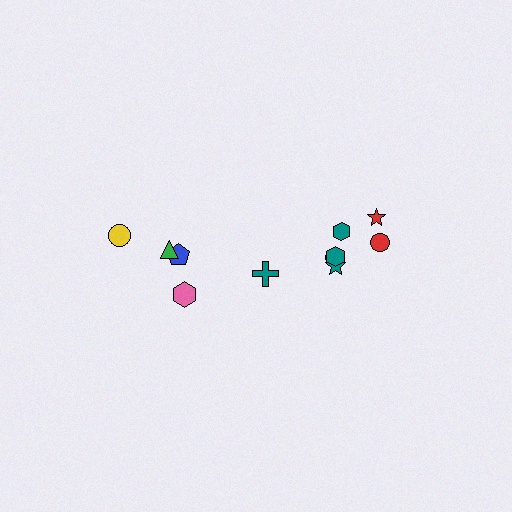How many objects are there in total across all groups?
There are 11 objects.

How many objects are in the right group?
There are 7 objects.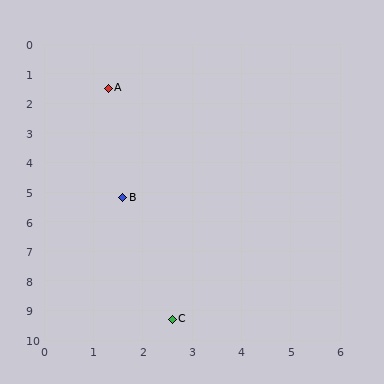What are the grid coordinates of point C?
Point C is at approximately (2.6, 9.3).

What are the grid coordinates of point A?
Point A is at approximately (1.3, 1.5).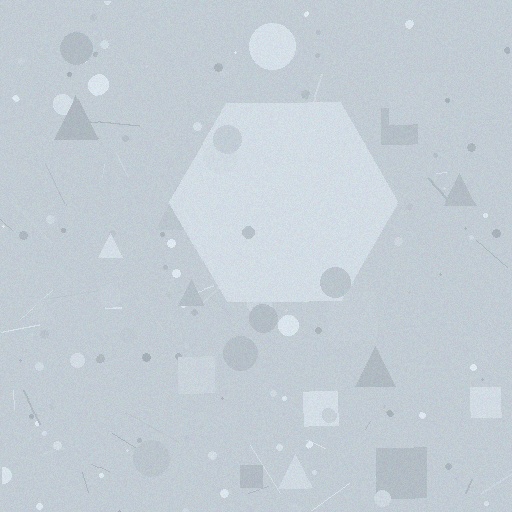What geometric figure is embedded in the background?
A hexagon is embedded in the background.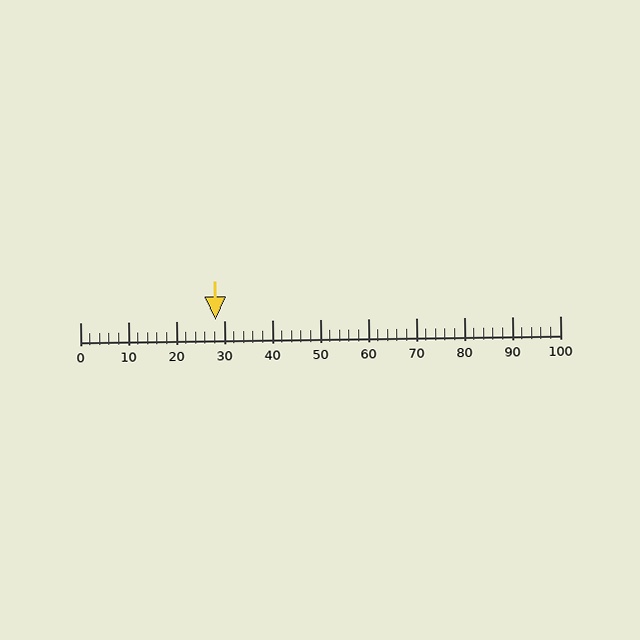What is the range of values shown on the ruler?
The ruler shows values from 0 to 100.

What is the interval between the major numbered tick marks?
The major tick marks are spaced 10 units apart.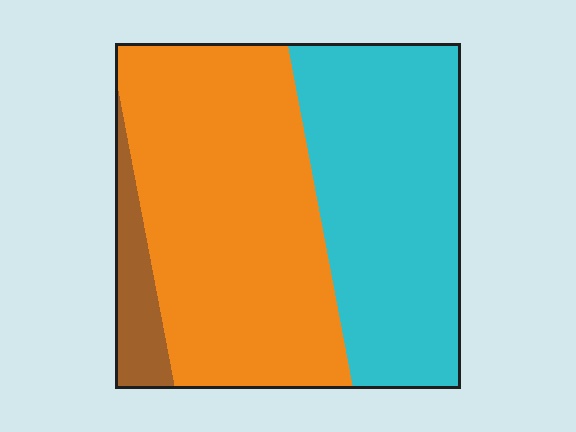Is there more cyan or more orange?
Orange.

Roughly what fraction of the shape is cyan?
Cyan takes up about two fifths (2/5) of the shape.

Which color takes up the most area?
Orange, at roughly 50%.